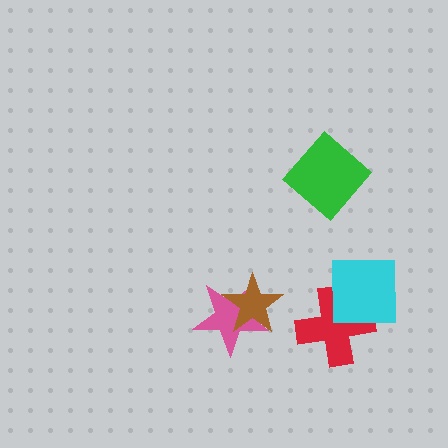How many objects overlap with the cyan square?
1 object overlaps with the cyan square.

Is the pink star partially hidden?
Yes, it is partially covered by another shape.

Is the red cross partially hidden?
Yes, it is partially covered by another shape.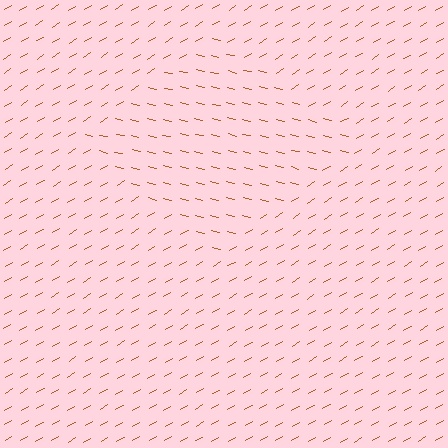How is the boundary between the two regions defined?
The boundary is defined purely by a change in line orientation (approximately 45 degrees difference). All lines are the same color and thickness.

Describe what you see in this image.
The image is filled with small brown line segments. A diamond region in the image has lines oriented differently from the surrounding lines, creating a visible texture boundary.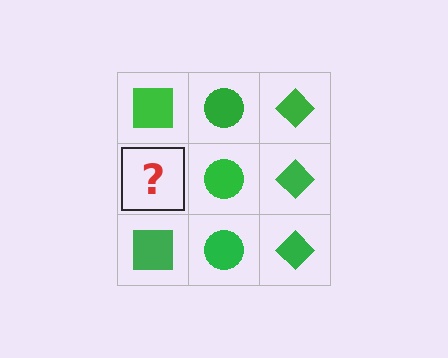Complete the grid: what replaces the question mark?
The question mark should be replaced with a green square.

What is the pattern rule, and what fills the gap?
The rule is that each column has a consistent shape. The gap should be filled with a green square.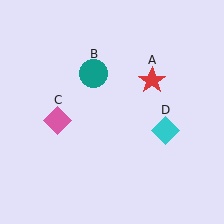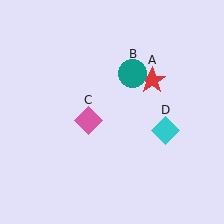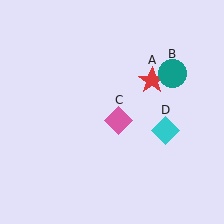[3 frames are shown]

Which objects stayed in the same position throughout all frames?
Red star (object A) and cyan diamond (object D) remained stationary.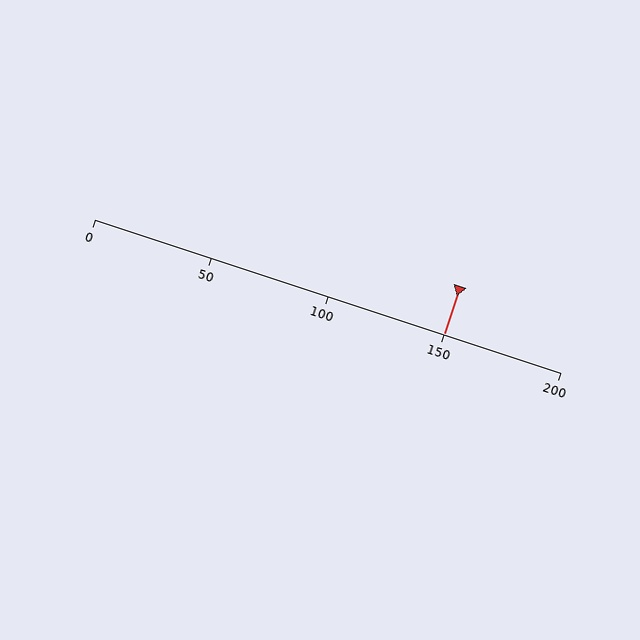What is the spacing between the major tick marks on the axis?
The major ticks are spaced 50 apart.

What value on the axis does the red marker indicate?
The marker indicates approximately 150.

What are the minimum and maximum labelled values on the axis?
The axis runs from 0 to 200.